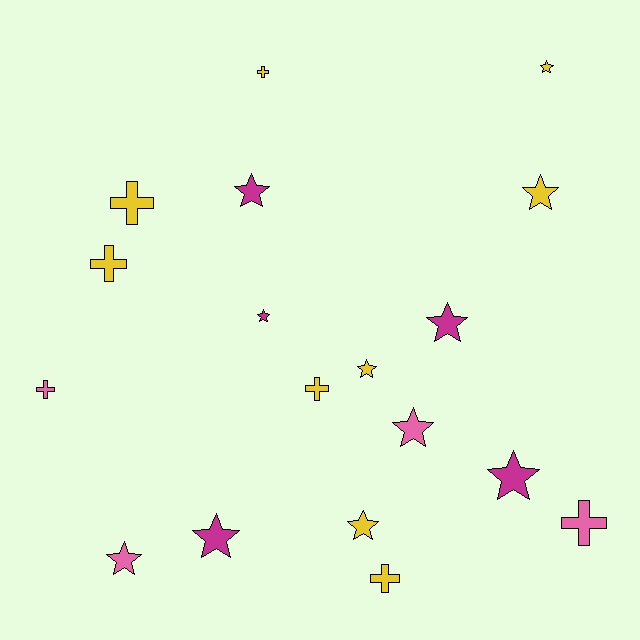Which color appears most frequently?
Yellow, with 9 objects.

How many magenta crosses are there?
There are no magenta crosses.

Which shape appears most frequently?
Star, with 11 objects.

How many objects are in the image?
There are 18 objects.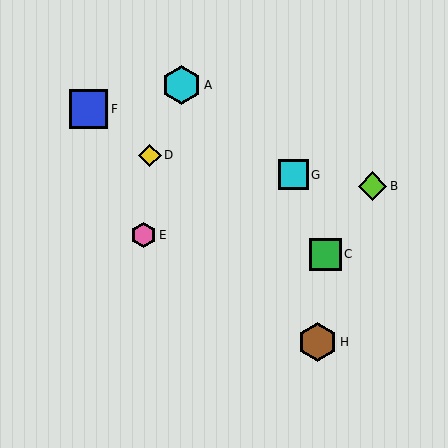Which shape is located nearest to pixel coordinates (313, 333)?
The brown hexagon (labeled H) at (317, 342) is nearest to that location.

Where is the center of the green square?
The center of the green square is at (325, 255).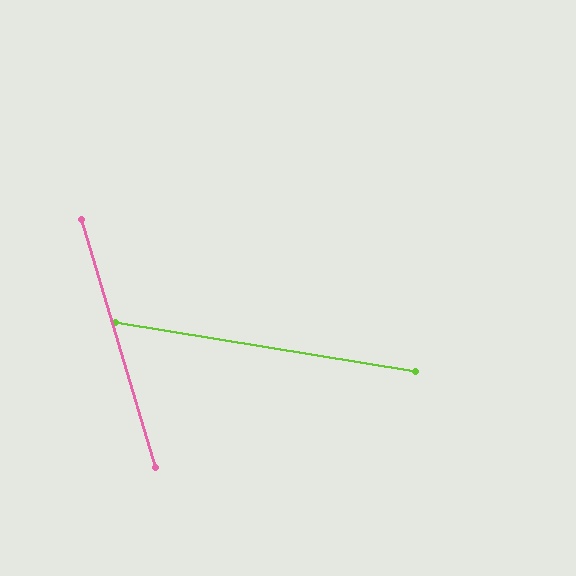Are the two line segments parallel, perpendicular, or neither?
Neither parallel nor perpendicular — they differ by about 64°.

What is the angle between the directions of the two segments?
Approximately 64 degrees.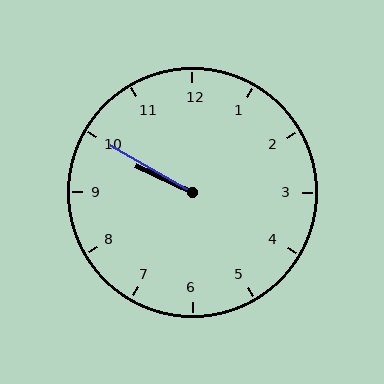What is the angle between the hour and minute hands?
Approximately 5 degrees.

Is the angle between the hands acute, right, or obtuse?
It is acute.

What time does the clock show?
9:50.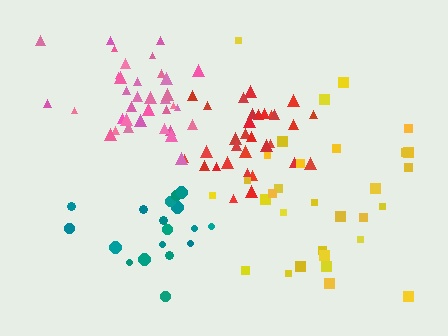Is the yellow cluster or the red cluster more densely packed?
Red.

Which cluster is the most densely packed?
Pink.